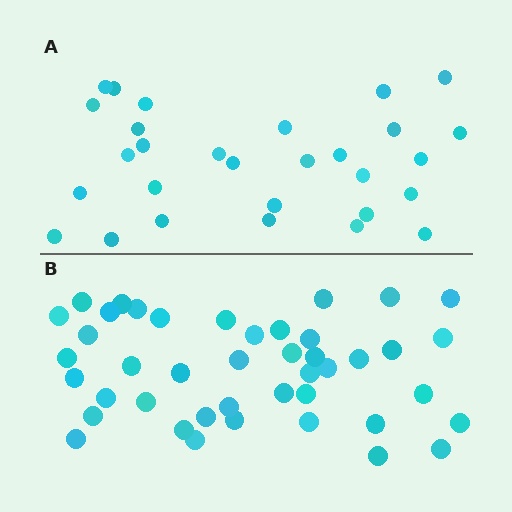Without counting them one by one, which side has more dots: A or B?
Region B (the bottom region) has more dots.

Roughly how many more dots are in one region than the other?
Region B has approximately 15 more dots than region A.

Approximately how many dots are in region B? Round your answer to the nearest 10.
About 40 dots. (The exact count is 43, which rounds to 40.)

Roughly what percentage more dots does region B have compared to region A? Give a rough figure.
About 50% more.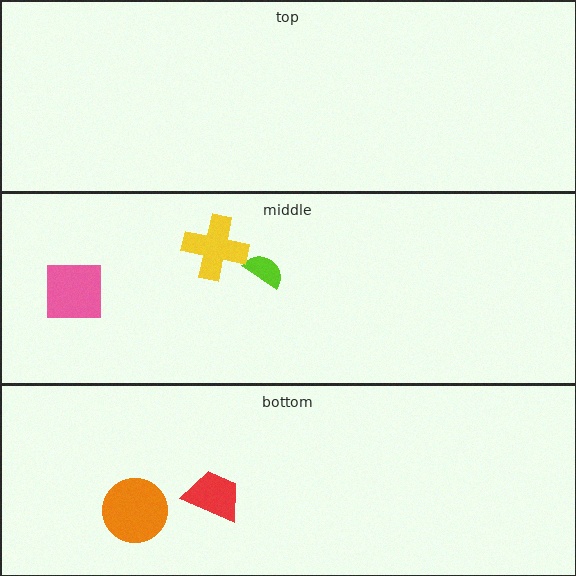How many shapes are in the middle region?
3.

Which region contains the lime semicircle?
The middle region.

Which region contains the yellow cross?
The middle region.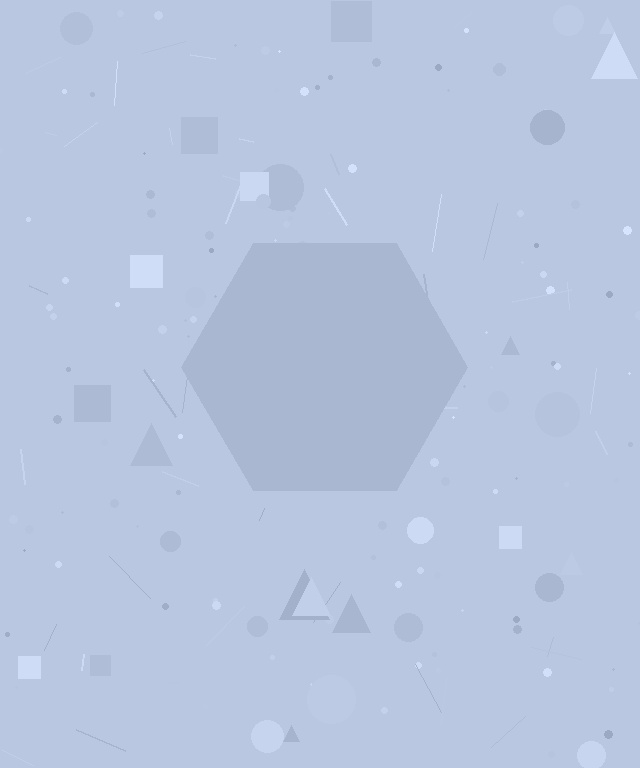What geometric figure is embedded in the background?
A hexagon is embedded in the background.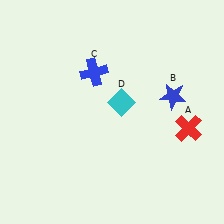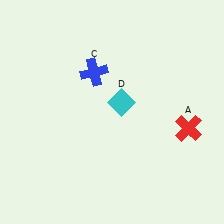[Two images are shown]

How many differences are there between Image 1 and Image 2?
There is 1 difference between the two images.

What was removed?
The blue star (B) was removed in Image 2.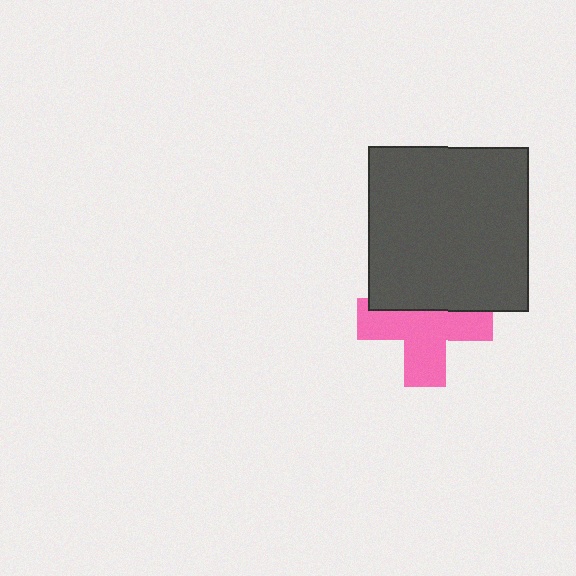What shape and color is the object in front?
The object in front is a dark gray rectangle.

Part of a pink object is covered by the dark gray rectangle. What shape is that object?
It is a cross.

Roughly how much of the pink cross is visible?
About half of it is visible (roughly 61%).